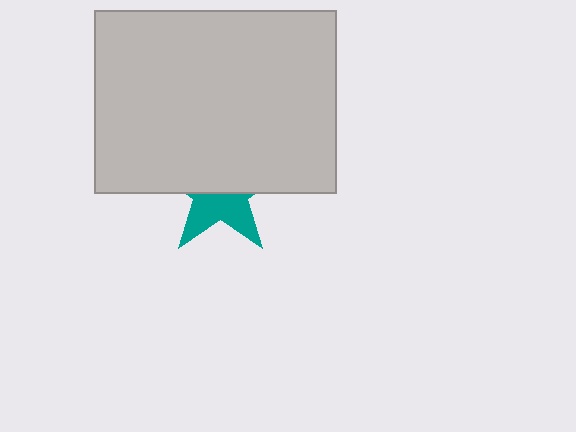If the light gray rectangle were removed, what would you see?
You would see the complete teal star.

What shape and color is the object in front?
The object in front is a light gray rectangle.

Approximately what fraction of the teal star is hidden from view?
Roughly 58% of the teal star is hidden behind the light gray rectangle.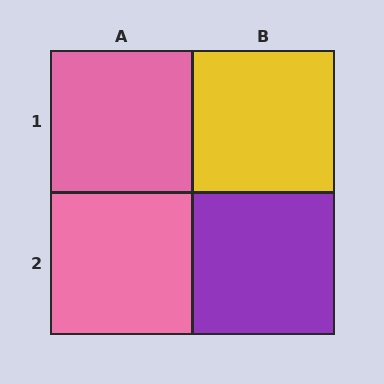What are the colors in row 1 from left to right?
Pink, yellow.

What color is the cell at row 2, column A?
Pink.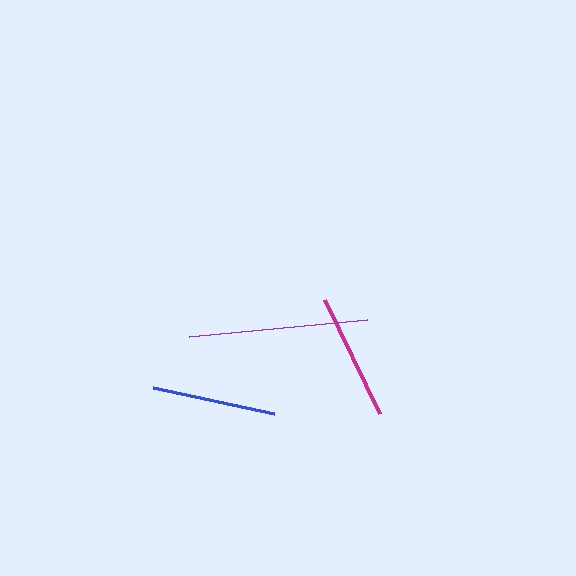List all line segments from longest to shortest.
From longest to shortest: purple, magenta, blue.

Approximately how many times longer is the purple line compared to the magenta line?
The purple line is approximately 1.4 times the length of the magenta line.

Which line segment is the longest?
The purple line is the longest at approximately 179 pixels.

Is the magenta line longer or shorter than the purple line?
The purple line is longer than the magenta line.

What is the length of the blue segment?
The blue segment is approximately 124 pixels long.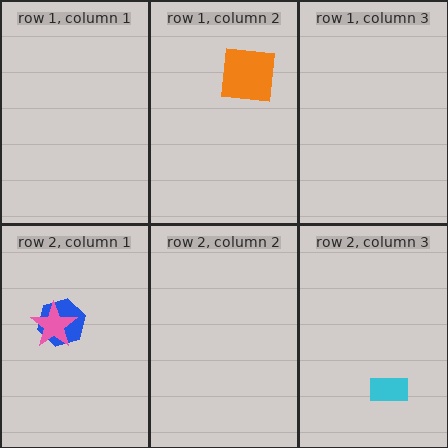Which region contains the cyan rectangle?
The row 2, column 3 region.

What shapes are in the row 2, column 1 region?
The blue hexagon, the pink star.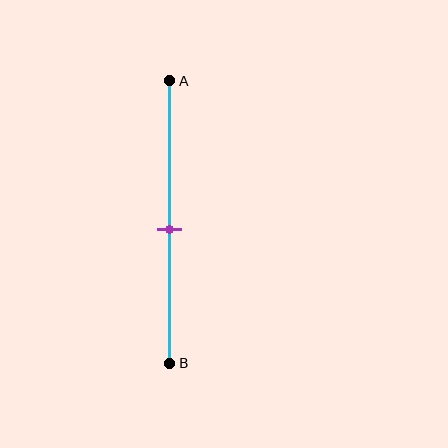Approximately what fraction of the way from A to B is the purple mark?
The purple mark is approximately 55% of the way from A to B.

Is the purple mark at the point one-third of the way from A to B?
No, the mark is at about 55% from A, not at the 33% one-third point.